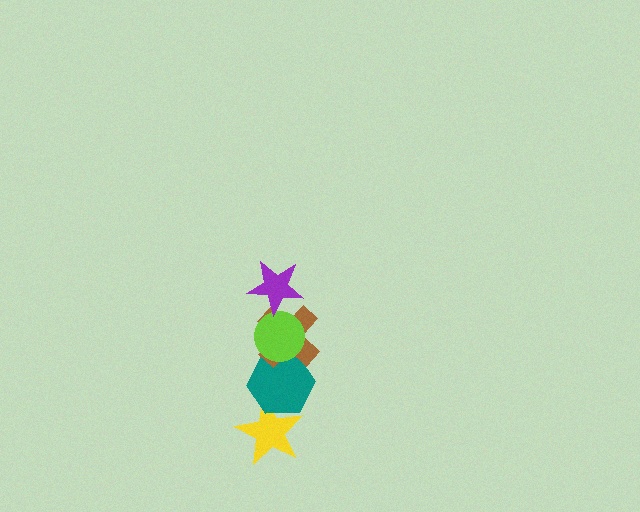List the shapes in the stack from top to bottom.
From top to bottom: the purple star, the lime circle, the brown cross, the teal hexagon, the yellow star.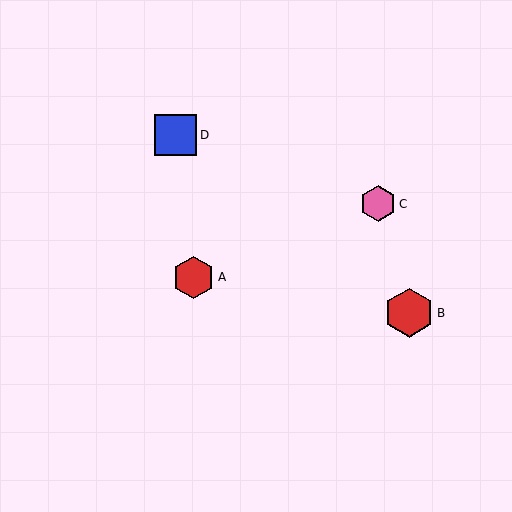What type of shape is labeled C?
Shape C is a pink hexagon.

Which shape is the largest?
The red hexagon (labeled B) is the largest.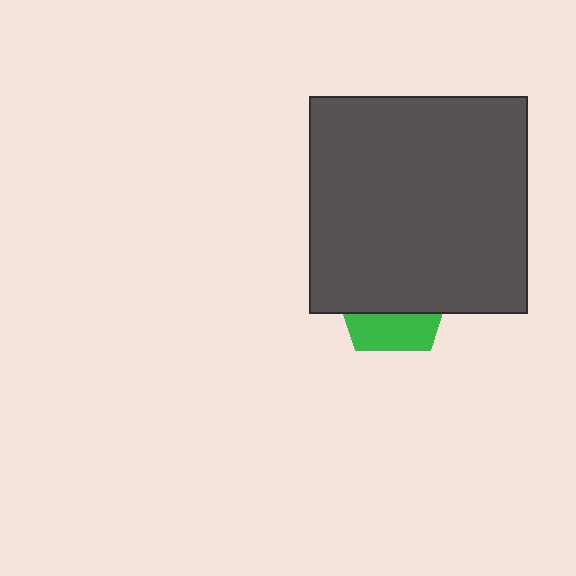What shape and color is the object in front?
The object in front is a dark gray rectangle.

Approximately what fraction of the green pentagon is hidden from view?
Roughly 67% of the green pentagon is hidden behind the dark gray rectangle.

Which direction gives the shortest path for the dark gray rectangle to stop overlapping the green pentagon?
Moving up gives the shortest separation.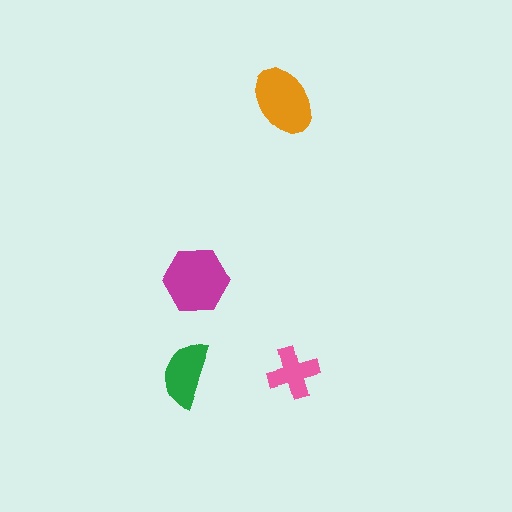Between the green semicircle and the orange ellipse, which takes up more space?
The orange ellipse.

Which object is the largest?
The magenta hexagon.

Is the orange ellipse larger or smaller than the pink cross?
Larger.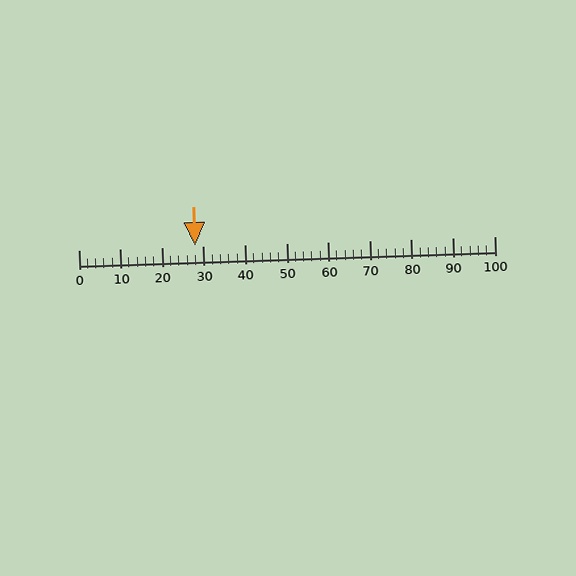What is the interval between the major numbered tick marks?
The major tick marks are spaced 10 units apart.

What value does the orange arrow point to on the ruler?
The orange arrow points to approximately 28.